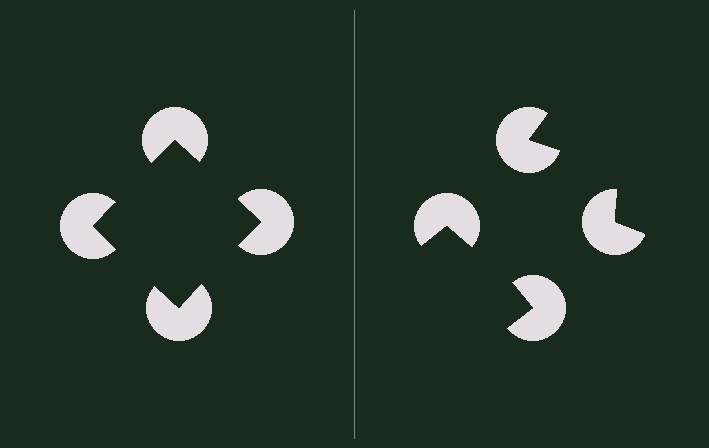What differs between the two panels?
The pac-man discs are positioned identically on both sides; only the wedge orientations differ. On the left they align to a square; on the right they are misaligned.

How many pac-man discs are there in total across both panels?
8 — 4 on each side.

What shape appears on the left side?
An illusory square.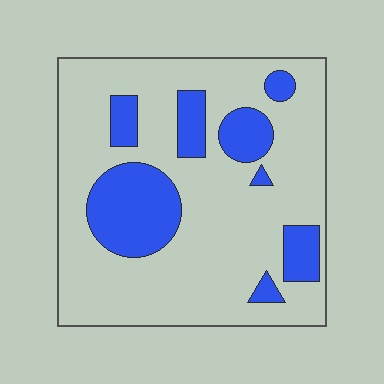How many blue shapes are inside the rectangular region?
8.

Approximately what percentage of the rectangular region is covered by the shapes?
Approximately 25%.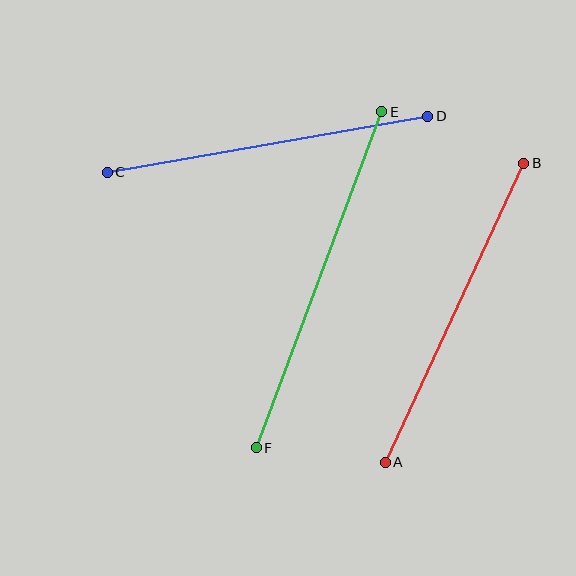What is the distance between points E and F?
The distance is approximately 359 pixels.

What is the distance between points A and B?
The distance is approximately 329 pixels.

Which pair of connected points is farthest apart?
Points E and F are farthest apart.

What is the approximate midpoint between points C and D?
The midpoint is at approximately (267, 144) pixels.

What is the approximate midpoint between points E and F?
The midpoint is at approximately (319, 280) pixels.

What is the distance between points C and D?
The distance is approximately 326 pixels.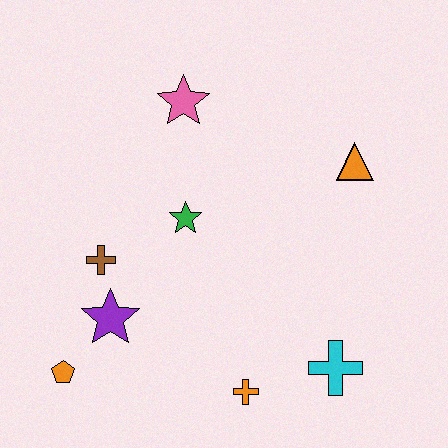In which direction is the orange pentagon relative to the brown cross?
The orange pentagon is below the brown cross.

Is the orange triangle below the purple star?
No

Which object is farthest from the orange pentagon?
The orange triangle is farthest from the orange pentagon.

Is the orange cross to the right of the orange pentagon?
Yes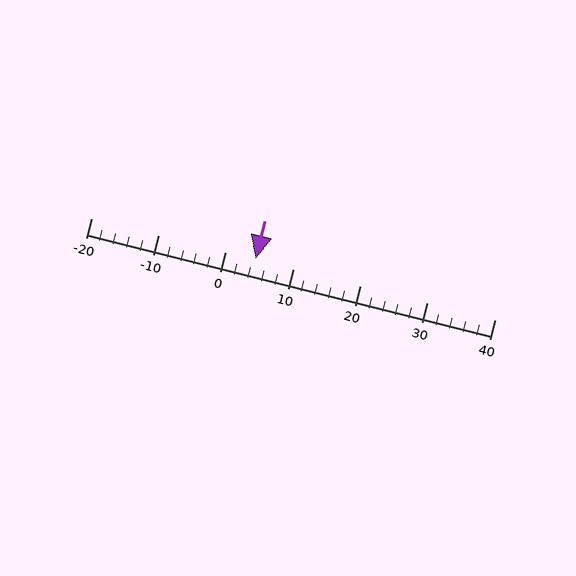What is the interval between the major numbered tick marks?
The major tick marks are spaced 10 units apart.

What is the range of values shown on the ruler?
The ruler shows values from -20 to 40.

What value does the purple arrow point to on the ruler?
The purple arrow points to approximately 4.